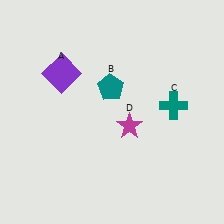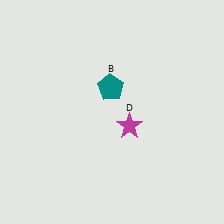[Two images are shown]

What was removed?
The teal cross (C), the purple square (A) were removed in Image 2.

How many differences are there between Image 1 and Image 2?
There are 2 differences between the two images.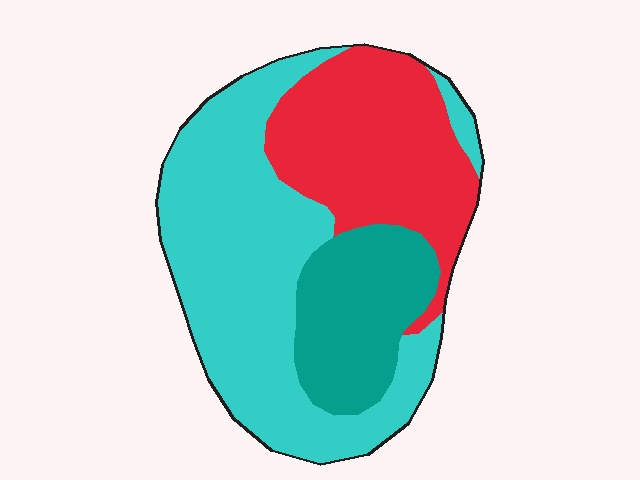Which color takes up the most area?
Cyan, at roughly 50%.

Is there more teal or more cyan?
Cyan.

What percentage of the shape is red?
Red covers 30% of the shape.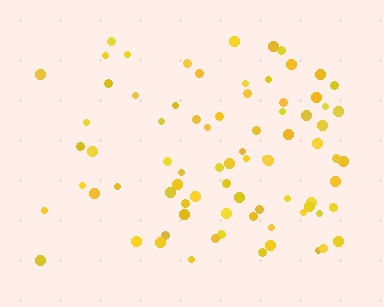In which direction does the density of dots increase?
From left to right, with the right side densest.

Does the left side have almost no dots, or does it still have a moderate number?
Still a moderate number, just noticeably fewer than the right.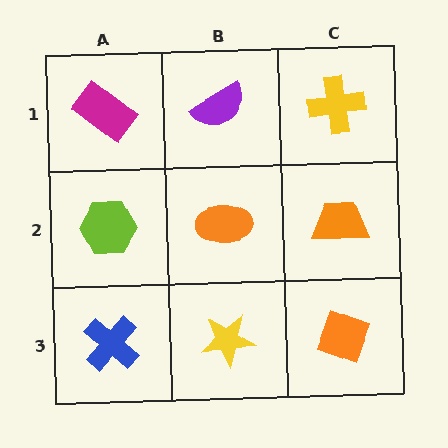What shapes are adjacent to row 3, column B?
An orange ellipse (row 2, column B), a blue cross (row 3, column A), an orange diamond (row 3, column C).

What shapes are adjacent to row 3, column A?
A lime hexagon (row 2, column A), a yellow star (row 3, column B).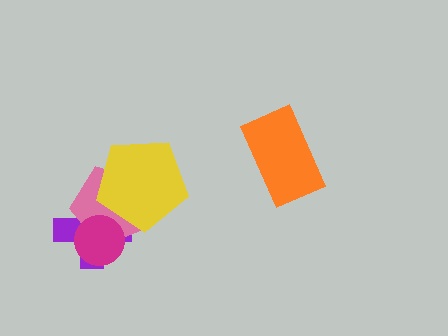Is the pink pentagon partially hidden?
Yes, it is partially covered by another shape.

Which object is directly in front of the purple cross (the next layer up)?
The pink pentagon is directly in front of the purple cross.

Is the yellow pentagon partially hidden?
No, no other shape covers it.